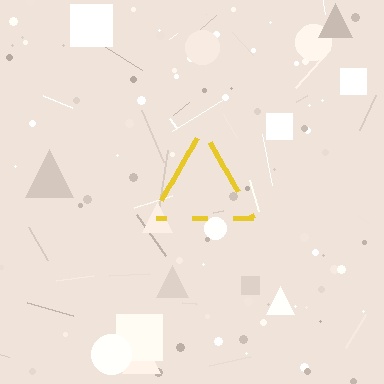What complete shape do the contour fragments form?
The contour fragments form a triangle.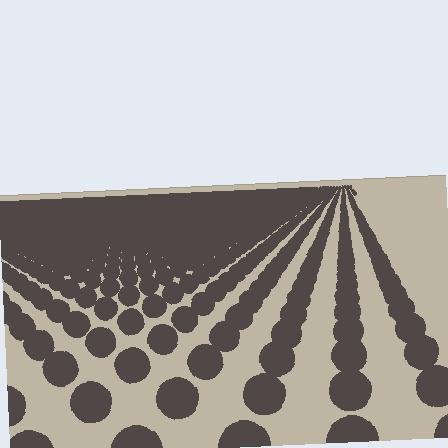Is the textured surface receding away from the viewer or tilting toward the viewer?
The surface is receding away from the viewer. Texture elements get smaller and denser toward the top.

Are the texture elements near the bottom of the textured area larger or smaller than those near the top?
Larger. Near the bottom, elements are closer to the viewer and appear at a bigger on-screen size.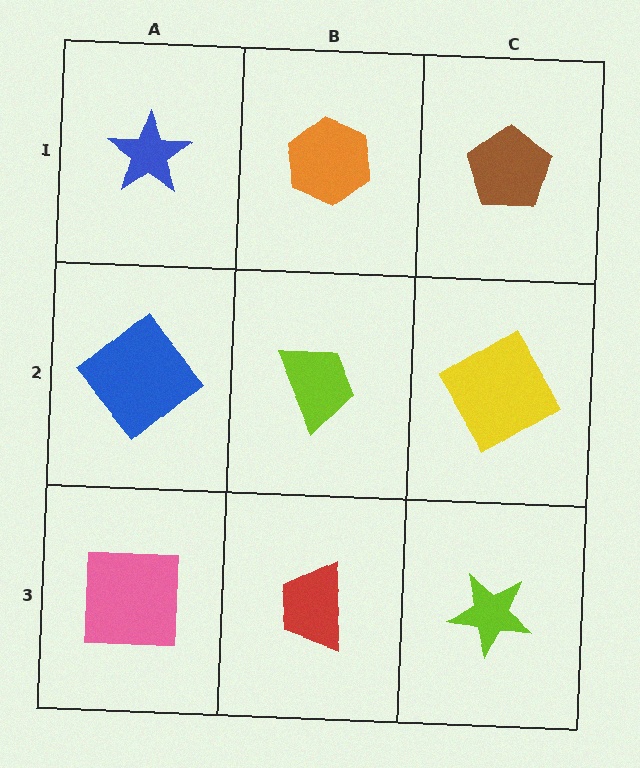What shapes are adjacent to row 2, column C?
A brown pentagon (row 1, column C), a lime star (row 3, column C), a lime trapezoid (row 2, column B).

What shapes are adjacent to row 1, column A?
A blue diamond (row 2, column A), an orange hexagon (row 1, column B).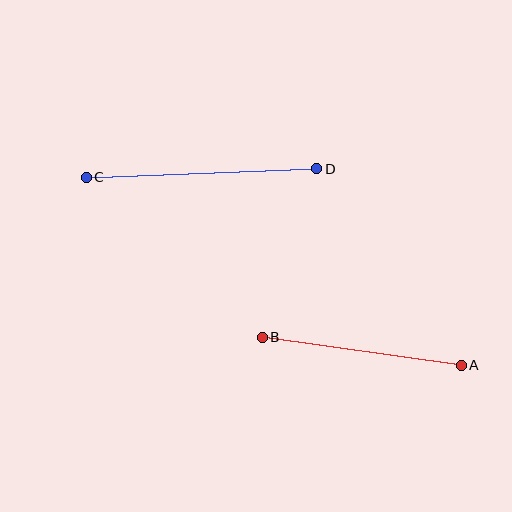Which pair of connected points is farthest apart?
Points C and D are farthest apart.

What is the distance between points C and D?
The distance is approximately 231 pixels.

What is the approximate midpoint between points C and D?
The midpoint is at approximately (202, 173) pixels.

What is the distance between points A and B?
The distance is approximately 201 pixels.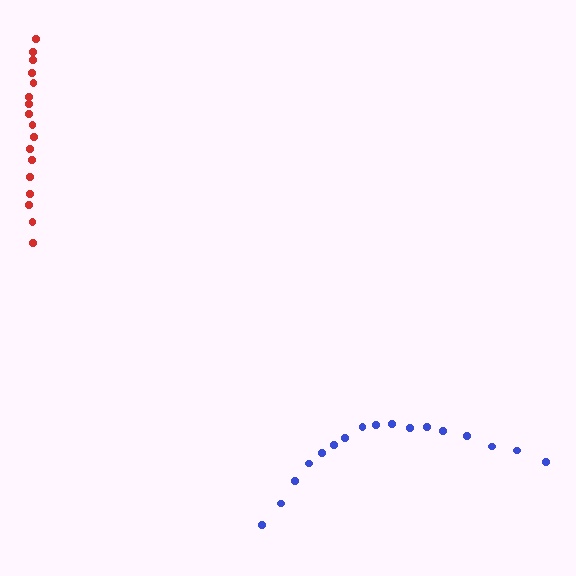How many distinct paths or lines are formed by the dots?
There are 2 distinct paths.